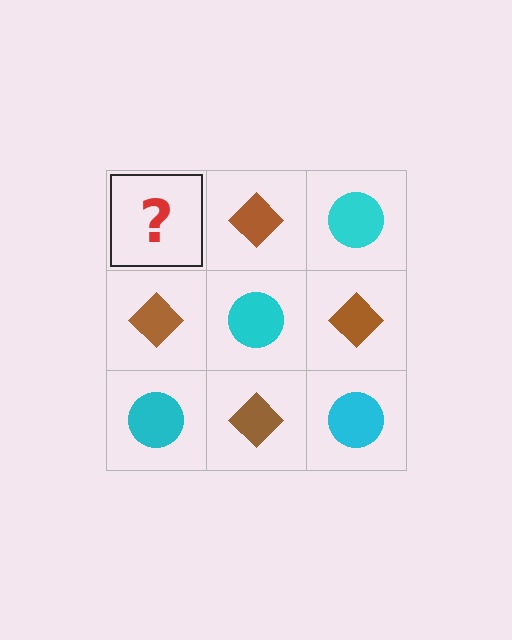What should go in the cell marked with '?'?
The missing cell should contain a cyan circle.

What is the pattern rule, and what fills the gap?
The rule is that it alternates cyan circle and brown diamond in a checkerboard pattern. The gap should be filled with a cyan circle.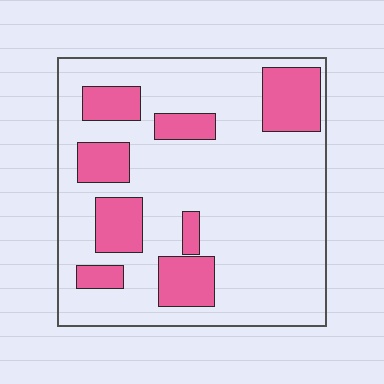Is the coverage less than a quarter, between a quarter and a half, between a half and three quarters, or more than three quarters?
Less than a quarter.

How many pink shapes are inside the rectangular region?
8.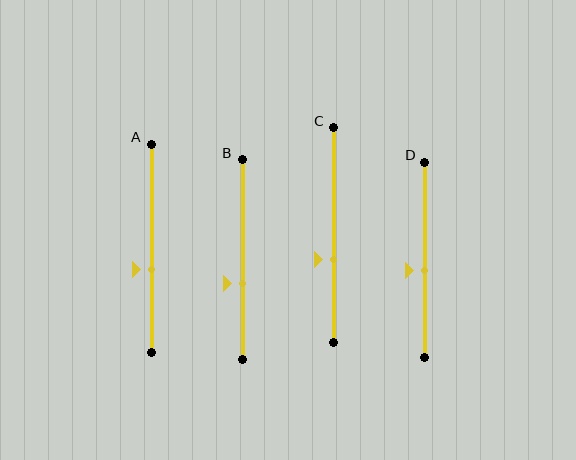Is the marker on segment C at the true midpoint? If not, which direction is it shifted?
No, the marker on segment C is shifted downward by about 11% of the segment length.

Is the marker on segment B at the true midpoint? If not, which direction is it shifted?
No, the marker on segment B is shifted downward by about 12% of the segment length.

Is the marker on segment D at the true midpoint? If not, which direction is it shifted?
No, the marker on segment D is shifted downward by about 6% of the segment length.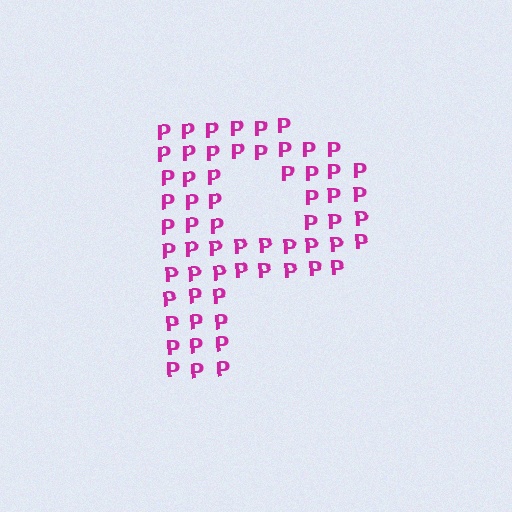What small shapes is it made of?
It is made of small letter P's.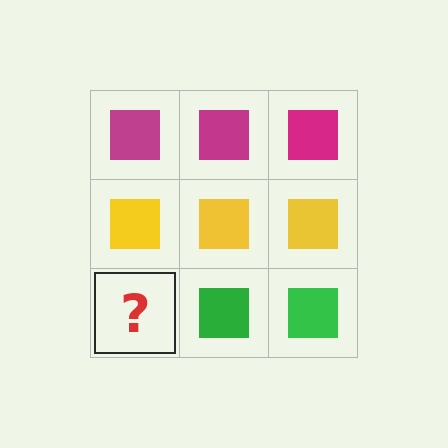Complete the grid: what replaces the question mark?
The question mark should be replaced with a green square.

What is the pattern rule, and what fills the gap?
The rule is that each row has a consistent color. The gap should be filled with a green square.